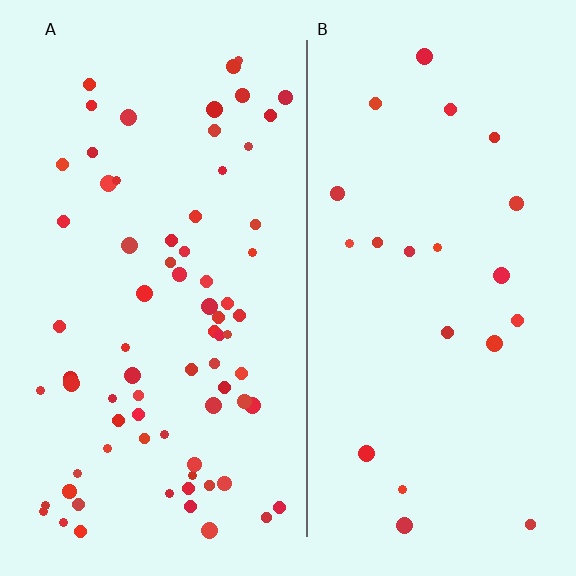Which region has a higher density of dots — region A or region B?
A (the left).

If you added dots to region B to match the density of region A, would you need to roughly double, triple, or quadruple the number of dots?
Approximately triple.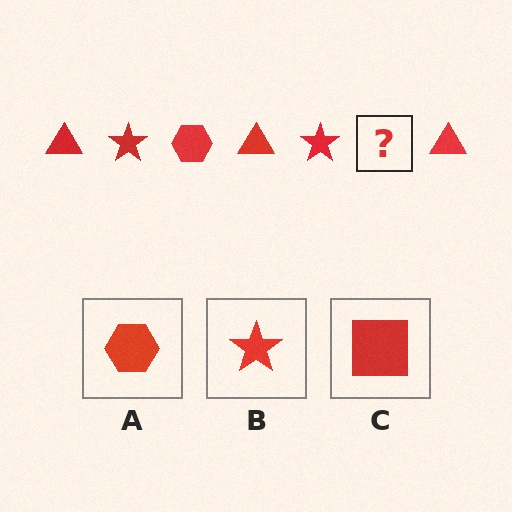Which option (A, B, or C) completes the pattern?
A.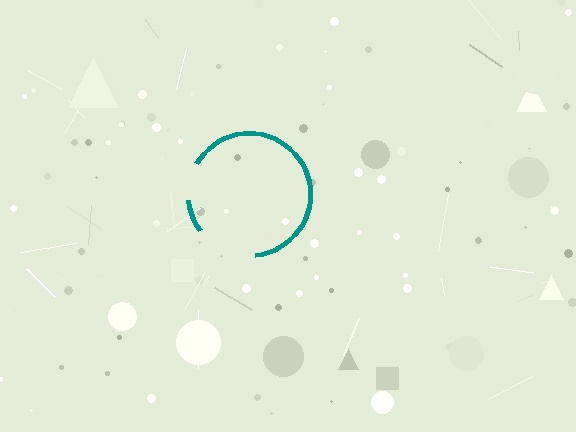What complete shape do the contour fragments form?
The contour fragments form a circle.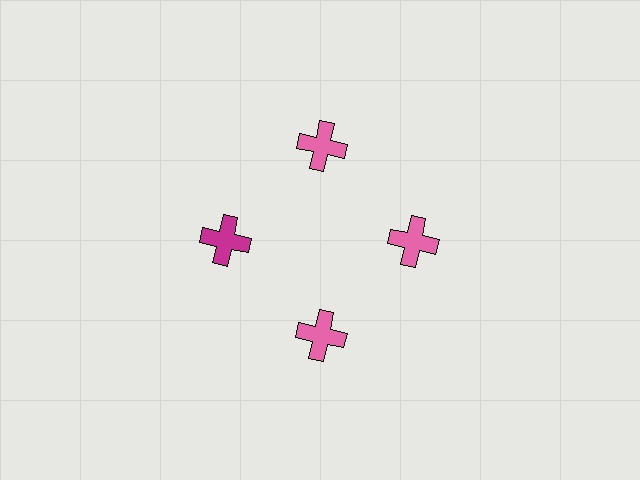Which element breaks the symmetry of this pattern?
The magenta cross at roughly the 9 o'clock position breaks the symmetry. All other shapes are pink crosses.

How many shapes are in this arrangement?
There are 4 shapes arranged in a ring pattern.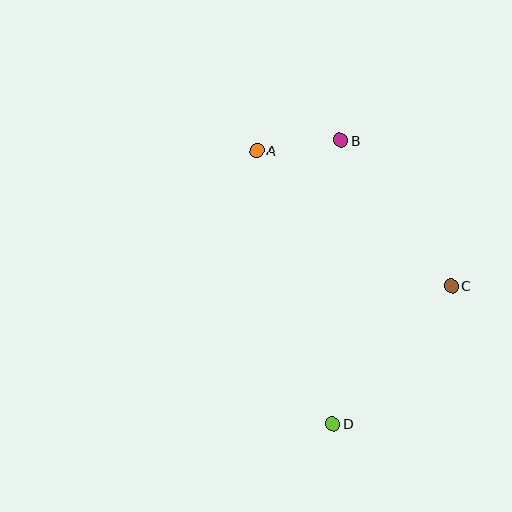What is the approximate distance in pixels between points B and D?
The distance between B and D is approximately 283 pixels.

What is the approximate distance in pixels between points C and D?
The distance between C and D is approximately 182 pixels.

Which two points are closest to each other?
Points A and B are closest to each other.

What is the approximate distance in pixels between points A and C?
The distance between A and C is approximately 237 pixels.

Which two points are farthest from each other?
Points A and D are farthest from each other.